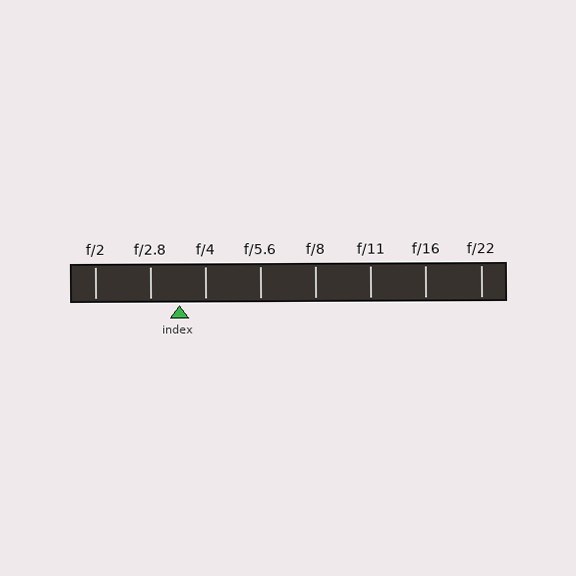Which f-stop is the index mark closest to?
The index mark is closest to f/4.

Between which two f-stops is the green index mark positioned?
The index mark is between f/2.8 and f/4.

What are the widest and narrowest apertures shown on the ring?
The widest aperture shown is f/2 and the narrowest is f/22.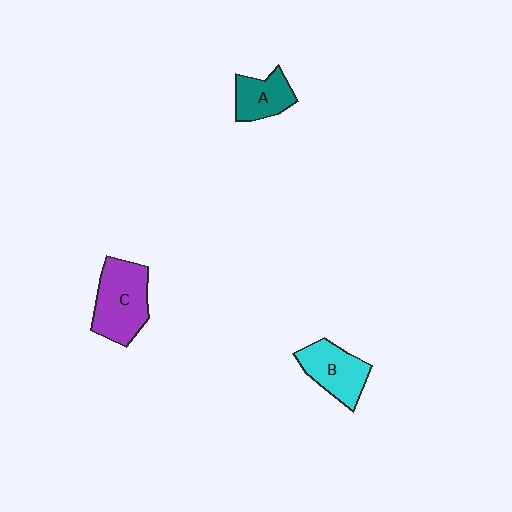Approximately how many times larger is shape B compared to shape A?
Approximately 1.3 times.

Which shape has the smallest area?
Shape A (teal).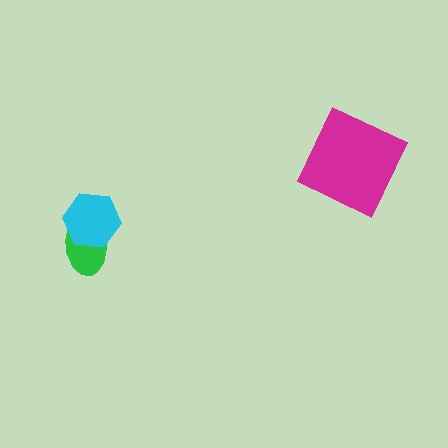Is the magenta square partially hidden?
No, no other shape covers it.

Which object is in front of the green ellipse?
The cyan hexagon is in front of the green ellipse.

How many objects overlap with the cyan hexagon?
1 object overlaps with the cyan hexagon.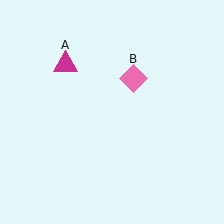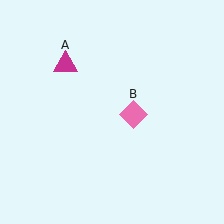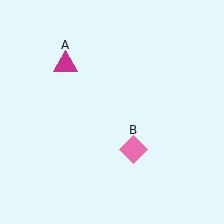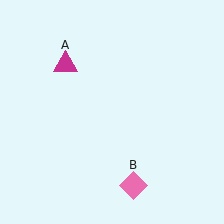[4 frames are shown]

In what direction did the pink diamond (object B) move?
The pink diamond (object B) moved down.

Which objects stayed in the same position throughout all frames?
Magenta triangle (object A) remained stationary.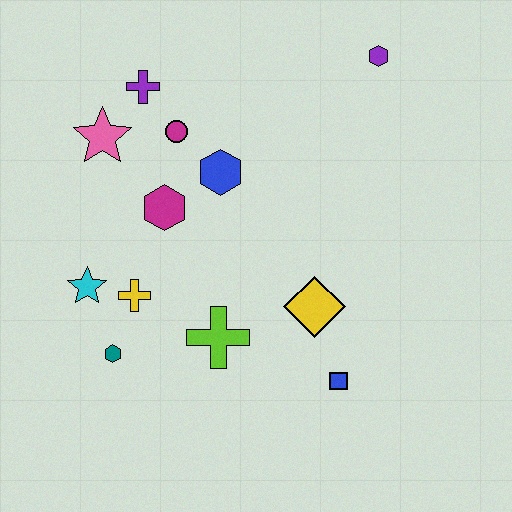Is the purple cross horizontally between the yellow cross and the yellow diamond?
Yes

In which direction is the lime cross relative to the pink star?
The lime cross is below the pink star.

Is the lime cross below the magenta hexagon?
Yes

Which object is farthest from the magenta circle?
The blue square is farthest from the magenta circle.